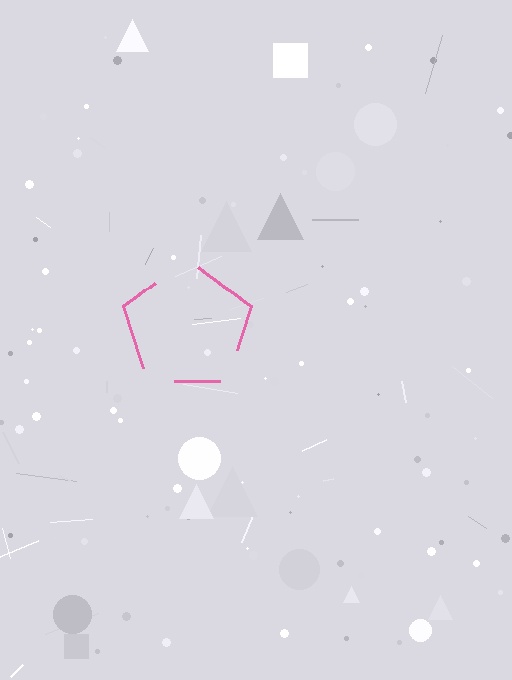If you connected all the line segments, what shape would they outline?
They would outline a pentagon.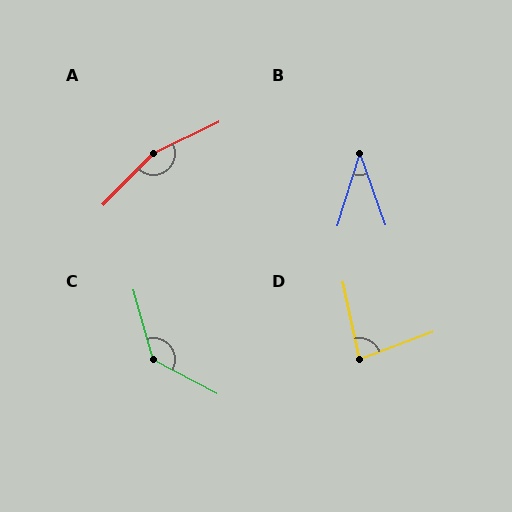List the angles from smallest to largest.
B (37°), D (82°), C (133°), A (161°).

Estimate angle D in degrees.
Approximately 82 degrees.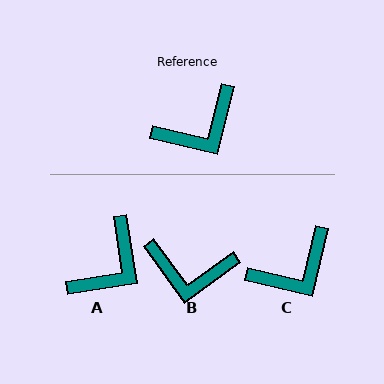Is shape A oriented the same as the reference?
No, it is off by about 22 degrees.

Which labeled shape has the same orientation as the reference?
C.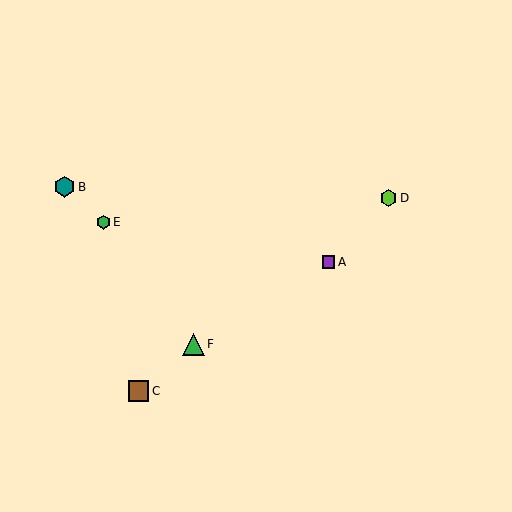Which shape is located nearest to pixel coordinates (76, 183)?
The teal hexagon (labeled B) at (64, 187) is nearest to that location.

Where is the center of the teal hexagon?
The center of the teal hexagon is at (64, 187).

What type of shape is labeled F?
Shape F is a green triangle.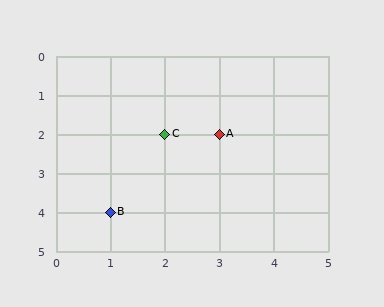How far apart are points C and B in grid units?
Points C and B are 1 column and 2 rows apart (about 2.2 grid units diagonally).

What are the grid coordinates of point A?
Point A is at grid coordinates (3, 2).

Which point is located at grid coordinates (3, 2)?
Point A is at (3, 2).